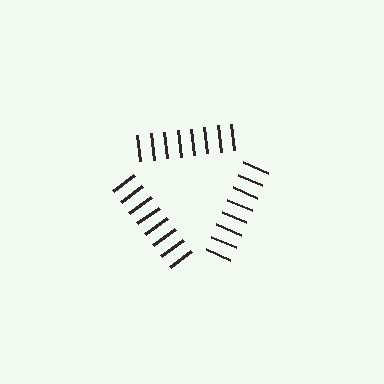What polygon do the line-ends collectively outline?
An illusory triangle — the line segments terminate on its edges but no continuous stroke is drawn.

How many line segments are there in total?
24 — 8 along each of the 3 edges.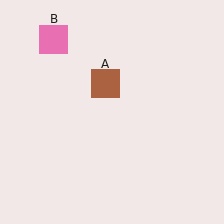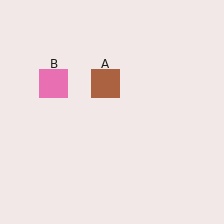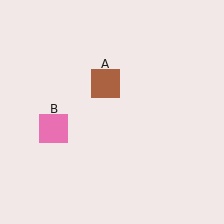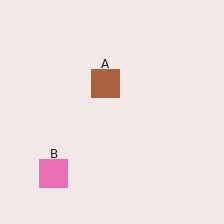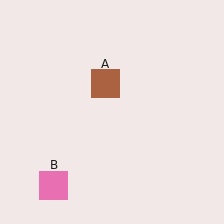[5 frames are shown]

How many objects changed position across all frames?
1 object changed position: pink square (object B).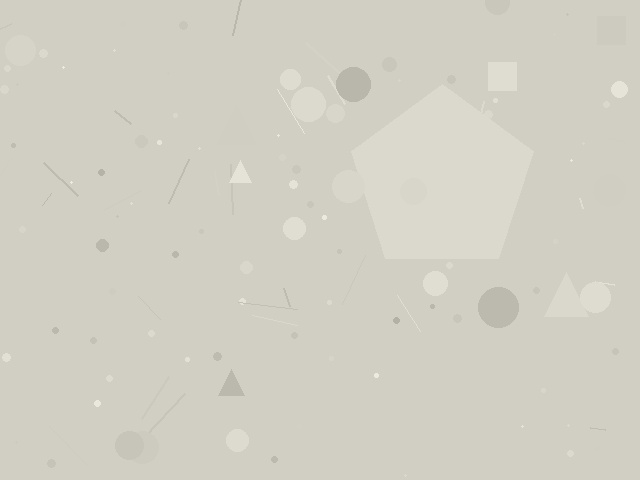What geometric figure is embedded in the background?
A pentagon is embedded in the background.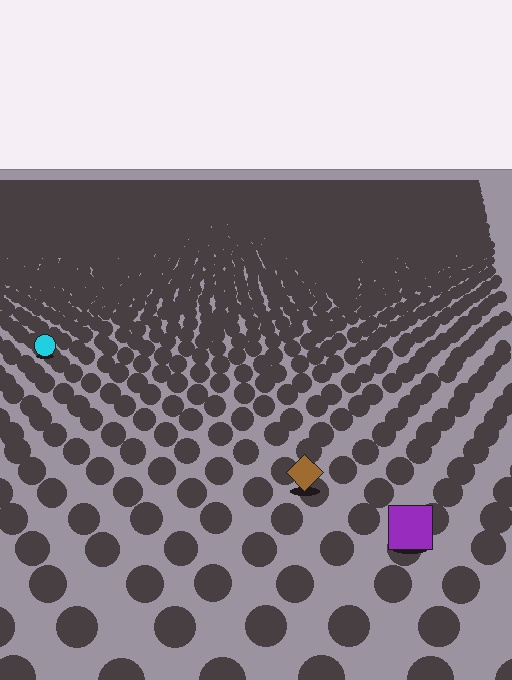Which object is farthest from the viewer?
The cyan circle is farthest from the viewer. It appears smaller and the ground texture around it is denser.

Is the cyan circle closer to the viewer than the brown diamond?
No. The brown diamond is closer — you can tell from the texture gradient: the ground texture is coarser near it.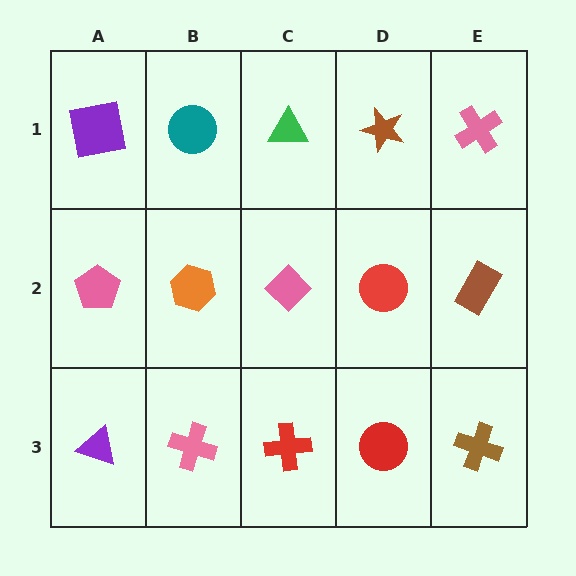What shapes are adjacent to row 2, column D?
A brown star (row 1, column D), a red circle (row 3, column D), a pink diamond (row 2, column C), a brown rectangle (row 2, column E).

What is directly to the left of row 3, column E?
A red circle.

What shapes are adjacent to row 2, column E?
A pink cross (row 1, column E), a brown cross (row 3, column E), a red circle (row 2, column D).